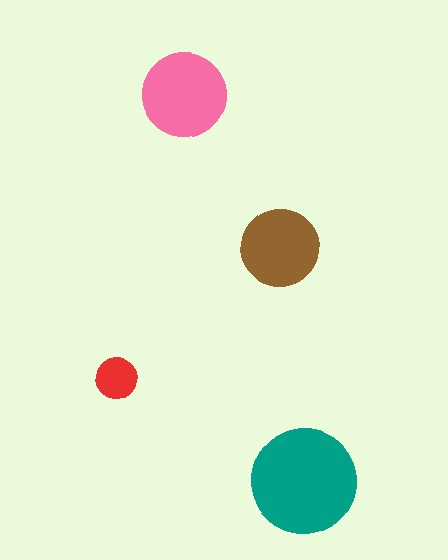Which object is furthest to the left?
The red circle is leftmost.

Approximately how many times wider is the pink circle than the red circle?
About 2 times wider.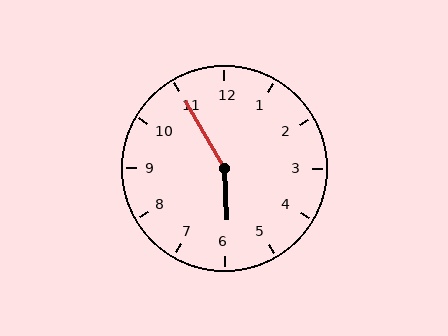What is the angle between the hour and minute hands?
Approximately 152 degrees.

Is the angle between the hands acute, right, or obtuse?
It is obtuse.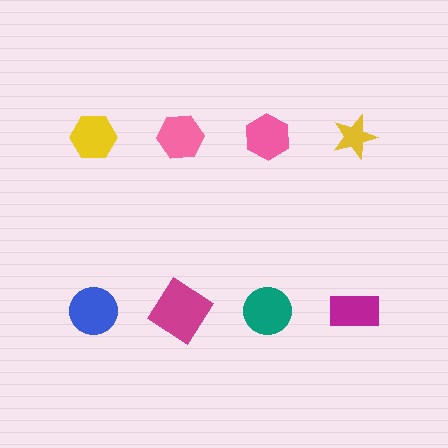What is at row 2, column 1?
A blue circle.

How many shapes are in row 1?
4 shapes.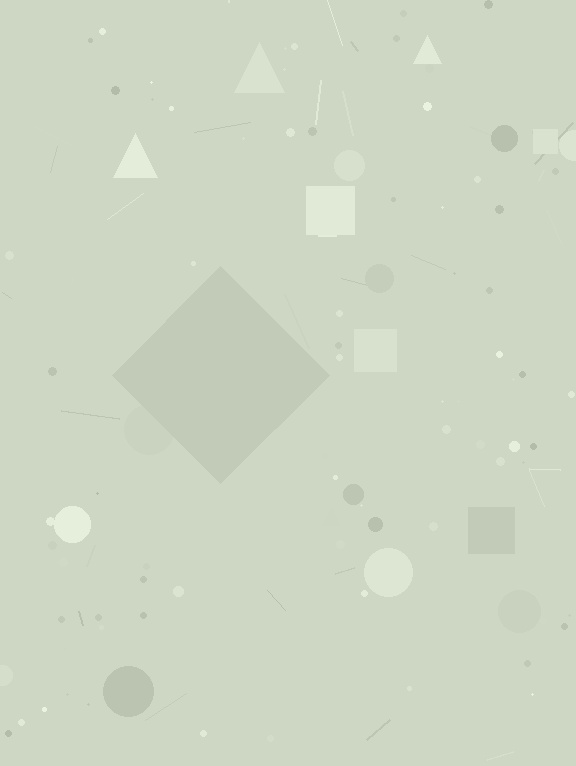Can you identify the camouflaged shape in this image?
The camouflaged shape is a diamond.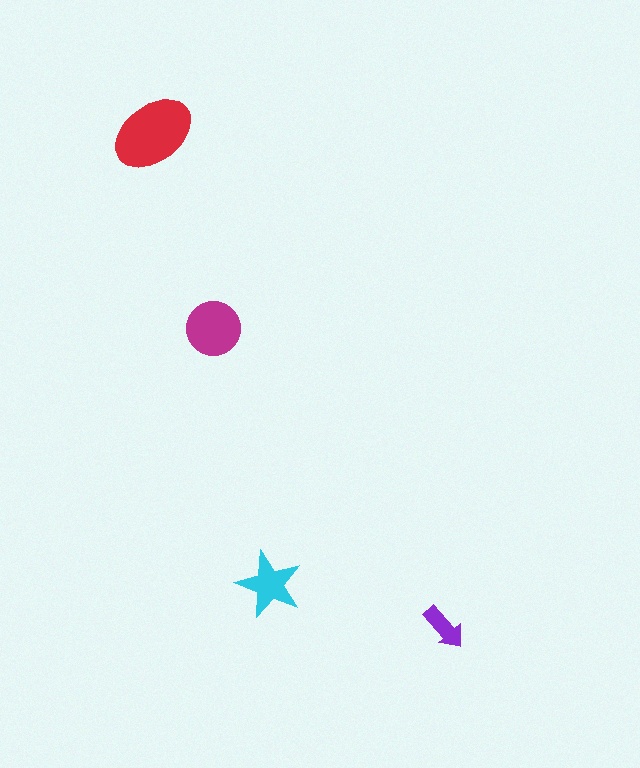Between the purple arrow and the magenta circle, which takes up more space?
The magenta circle.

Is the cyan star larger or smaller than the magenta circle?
Smaller.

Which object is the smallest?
The purple arrow.